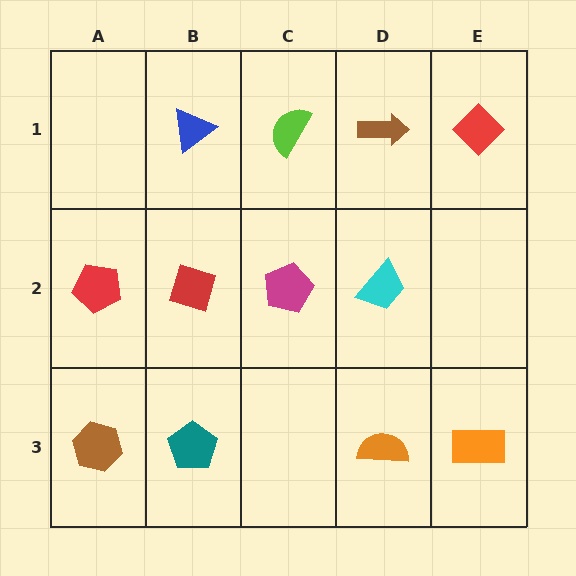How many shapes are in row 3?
4 shapes.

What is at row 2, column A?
A red pentagon.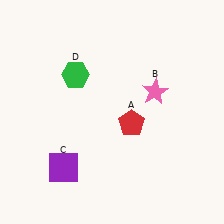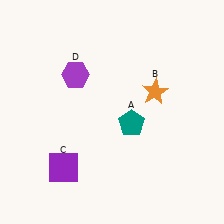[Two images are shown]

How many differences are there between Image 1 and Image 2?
There are 3 differences between the two images.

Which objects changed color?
A changed from red to teal. B changed from pink to orange. D changed from green to purple.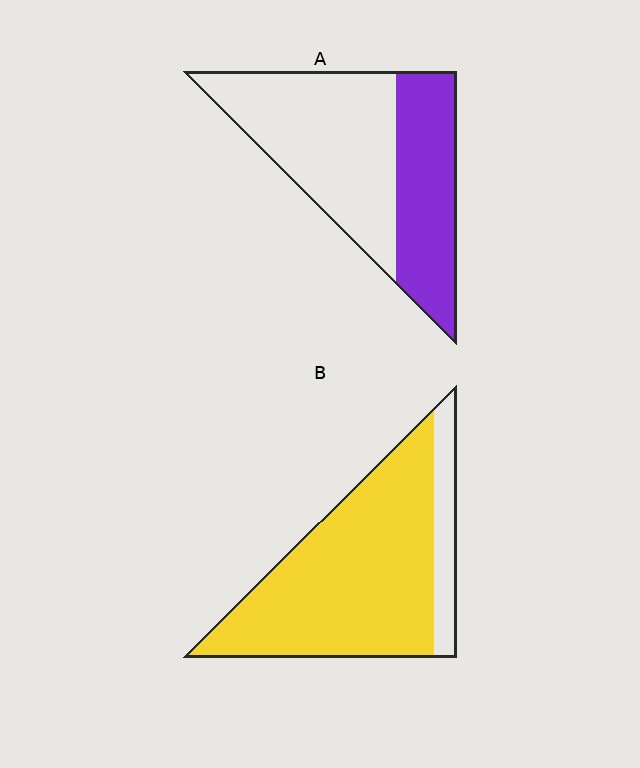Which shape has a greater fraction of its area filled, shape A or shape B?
Shape B.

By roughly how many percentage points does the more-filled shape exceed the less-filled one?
By roughly 45 percentage points (B over A).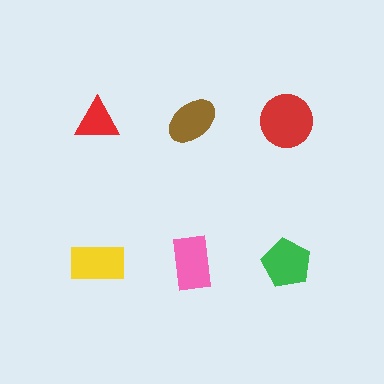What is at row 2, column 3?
A green pentagon.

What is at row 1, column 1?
A red triangle.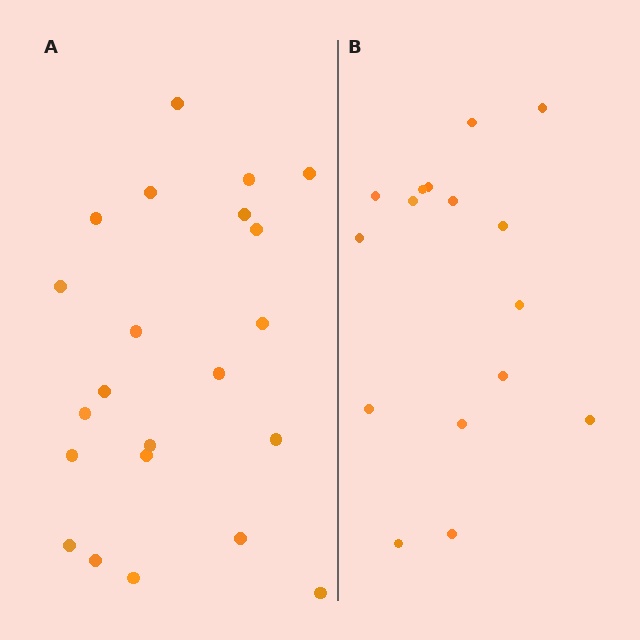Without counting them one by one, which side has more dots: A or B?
Region A (the left region) has more dots.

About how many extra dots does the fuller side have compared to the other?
Region A has about 6 more dots than region B.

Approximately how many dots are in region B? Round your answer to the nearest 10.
About 20 dots. (The exact count is 16, which rounds to 20.)